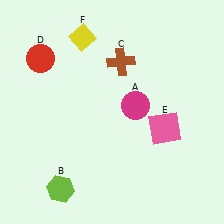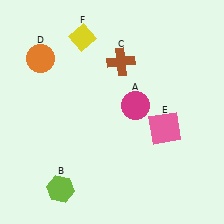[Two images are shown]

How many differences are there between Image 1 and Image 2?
There is 1 difference between the two images.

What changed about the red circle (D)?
In Image 1, D is red. In Image 2, it changed to orange.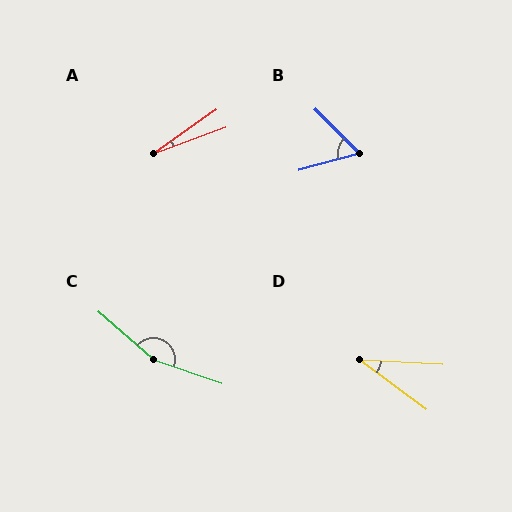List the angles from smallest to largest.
A (15°), D (33°), B (60°), C (158°).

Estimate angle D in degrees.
Approximately 33 degrees.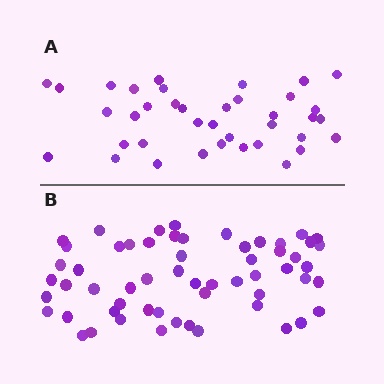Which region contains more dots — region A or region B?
Region B (the bottom region) has more dots.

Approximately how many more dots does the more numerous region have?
Region B has approximately 20 more dots than region A.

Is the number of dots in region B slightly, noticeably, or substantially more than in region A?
Region B has substantially more. The ratio is roughly 1.5 to 1.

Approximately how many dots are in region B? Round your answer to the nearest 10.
About 60 dots. (The exact count is 58, which rounds to 60.)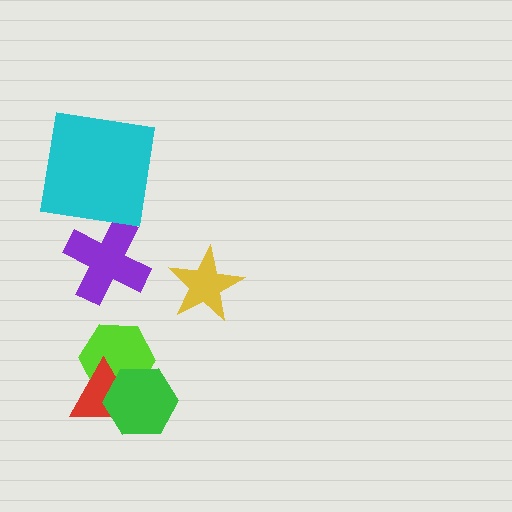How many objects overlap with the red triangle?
2 objects overlap with the red triangle.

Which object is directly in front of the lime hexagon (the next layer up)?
The red triangle is directly in front of the lime hexagon.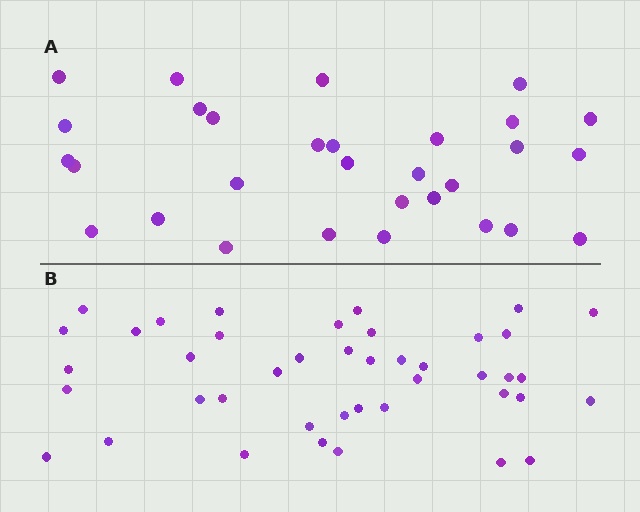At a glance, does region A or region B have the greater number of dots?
Region B (the bottom region) has more dots.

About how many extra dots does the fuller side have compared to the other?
Region B has roughly 12 or so more dots than region A.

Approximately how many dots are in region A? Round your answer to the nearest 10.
About 30 dots.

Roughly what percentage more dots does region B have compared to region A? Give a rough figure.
About 40% more.